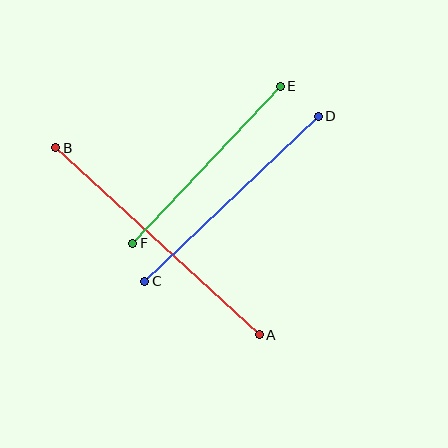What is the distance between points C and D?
The distance is approximately 239 pixels.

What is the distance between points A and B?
The distance is approximately 276 pixels.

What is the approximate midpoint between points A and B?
The midpoint is at approximately (157, 241) pixels.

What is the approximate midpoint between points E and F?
The midpoint is at approximately (206, 165) pixels.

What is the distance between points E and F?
The distance is approximately 215 pixels.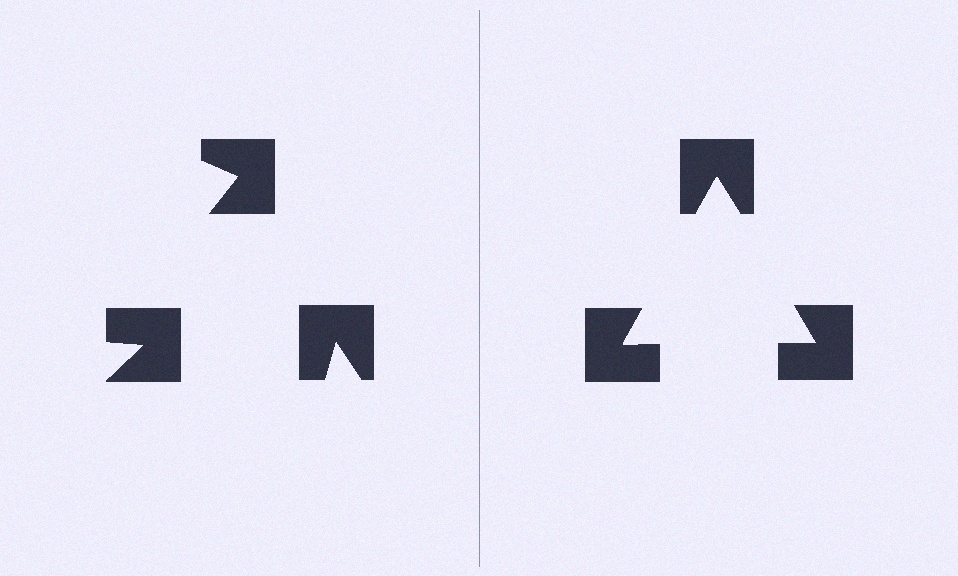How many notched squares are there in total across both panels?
6 — 3 on each side.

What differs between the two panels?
The notched squares are positioned identically on both sides; only the wedge orientations differ. On the right they align to a triangle; on the left they are misaligned.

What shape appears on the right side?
An illusory triangle.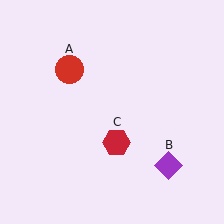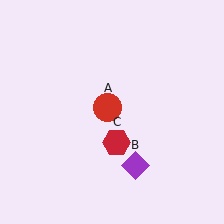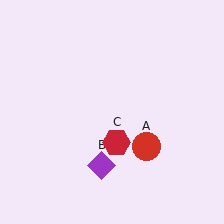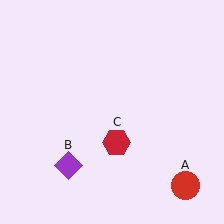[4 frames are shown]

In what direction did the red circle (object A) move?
The red circle (object A) moved down and to the right.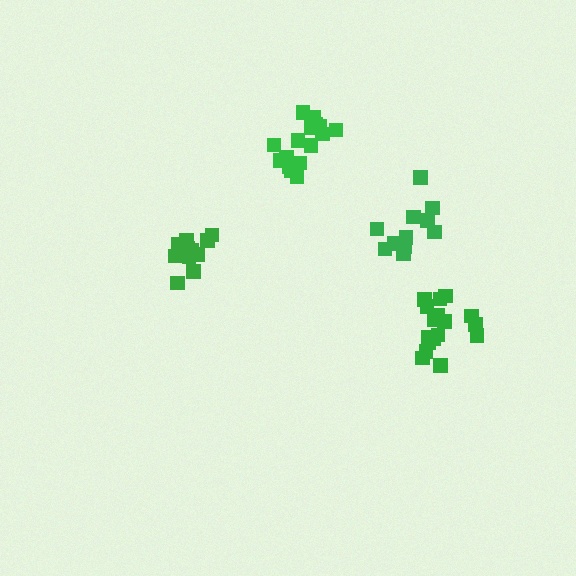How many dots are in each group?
Group 1: 11 dots, Group 2: 12 dots, Group 3: 16 dots, Group 4: 17 dots (56 total).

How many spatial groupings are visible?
There are 4 spatial groupings.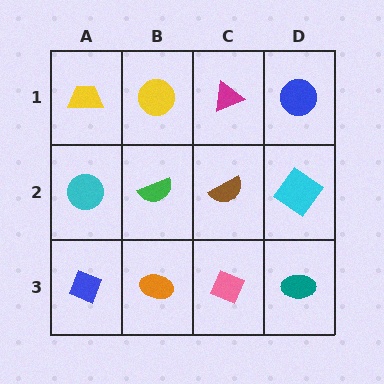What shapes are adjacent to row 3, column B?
A green semicircle (row 2, column B), a blue diamond (row 3, column A), a pink diamond (row 3, column C).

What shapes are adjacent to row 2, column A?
A yellow trapezoid (row 1, column A), a blue diamond (row 3, column A), a green semicircle (row 2, column B).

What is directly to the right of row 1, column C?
A blue circle.